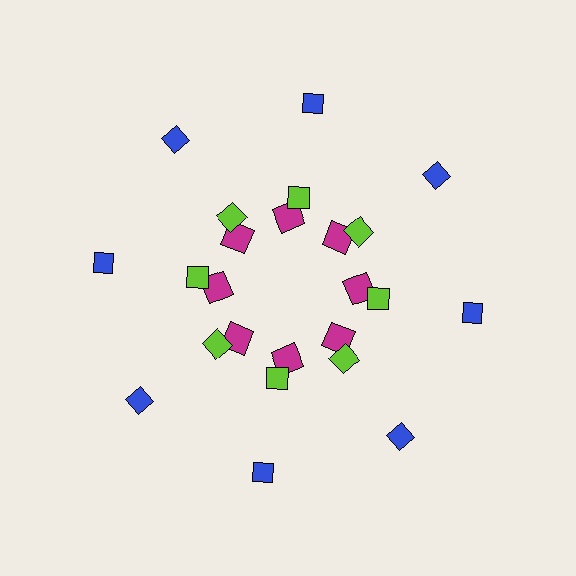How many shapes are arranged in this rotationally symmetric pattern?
There are 24 shapes, arranged in 8 groups of 3.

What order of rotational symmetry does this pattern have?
This pattern has 8-fold rotational symmetry.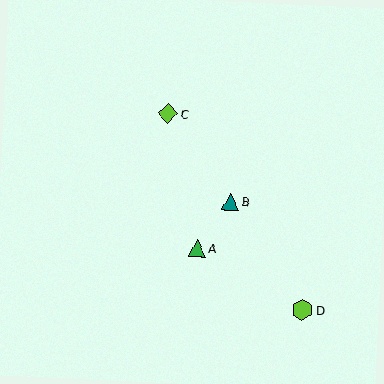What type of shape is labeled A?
Shape A is a green triangle.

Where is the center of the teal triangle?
The center of the teal triangle is at (231, 202).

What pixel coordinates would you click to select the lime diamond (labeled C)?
Click at (168, 113) to select the lime diamond C.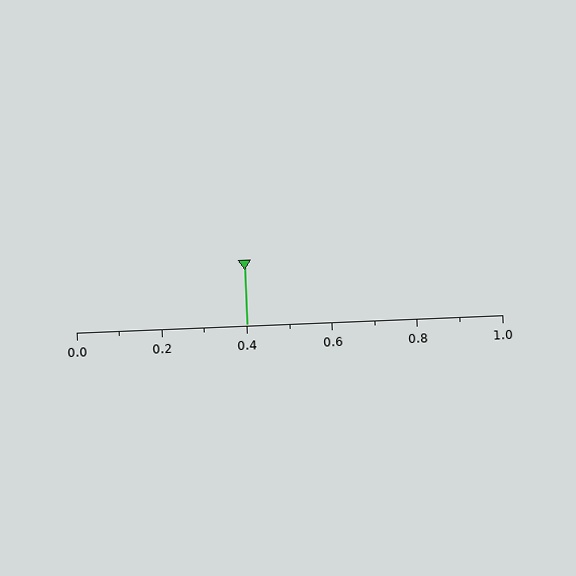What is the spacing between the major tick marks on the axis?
The major ticks are spaced 0.2 apart.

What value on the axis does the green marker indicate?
The marker indicates approximately 0.4.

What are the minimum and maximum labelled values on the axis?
The axis runs from 0.0 to 1.0.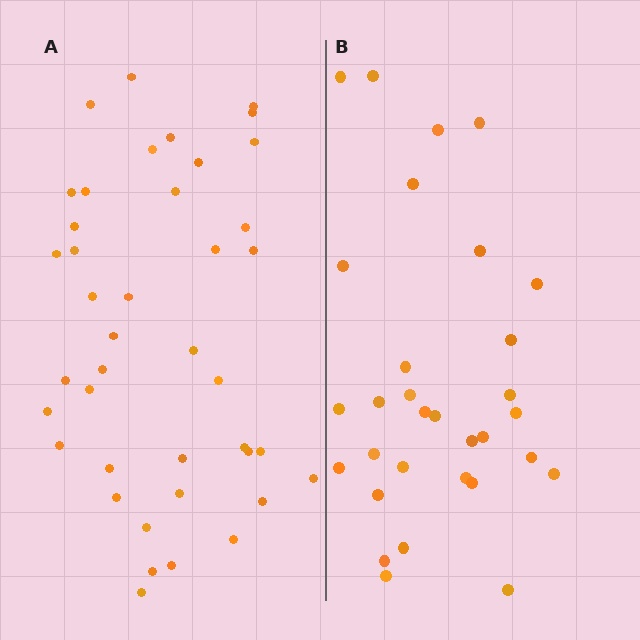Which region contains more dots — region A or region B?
Region A (the left region) has more dots.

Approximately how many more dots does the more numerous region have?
Region A has roughly 10 or so more dots than region B.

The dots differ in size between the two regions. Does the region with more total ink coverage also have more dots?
No. Region B has more total ink coverage because its dots are larger, but region A actually contains more individual dots. Total area can be misleading — the number of items is what matters here.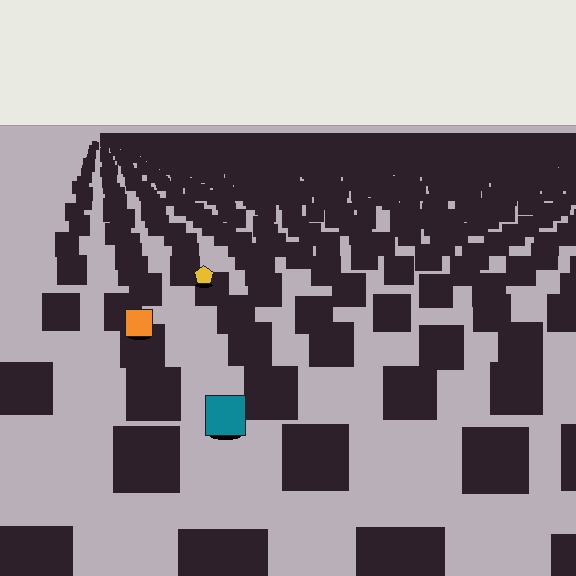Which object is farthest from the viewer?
The yellow pentagon is farthest from the viewer. It appears smaller and the ground texture around it is denser.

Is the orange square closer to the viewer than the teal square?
No. The teal square is closer — you can tell from the texture gradient: the ground texture is coarser near it.